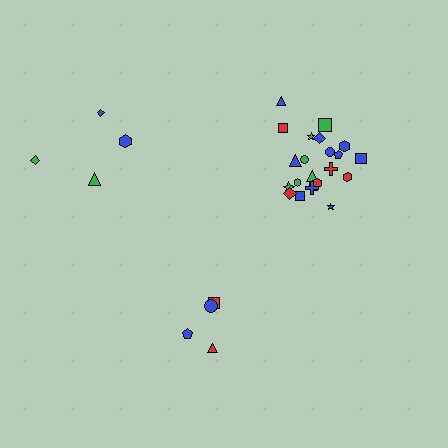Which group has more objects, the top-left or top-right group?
The top-right group.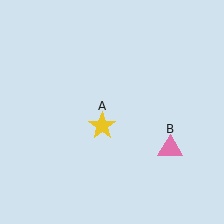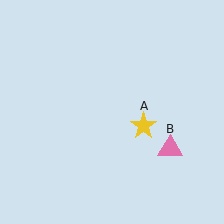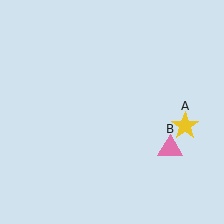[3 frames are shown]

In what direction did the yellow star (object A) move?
The yellow star (object A) moved right.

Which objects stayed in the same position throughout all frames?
Pink triangle (object B) remained stationary.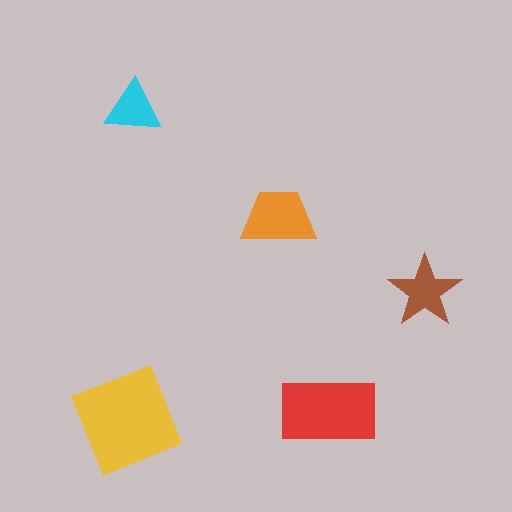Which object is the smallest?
The cyan triangle.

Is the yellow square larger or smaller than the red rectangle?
Larger.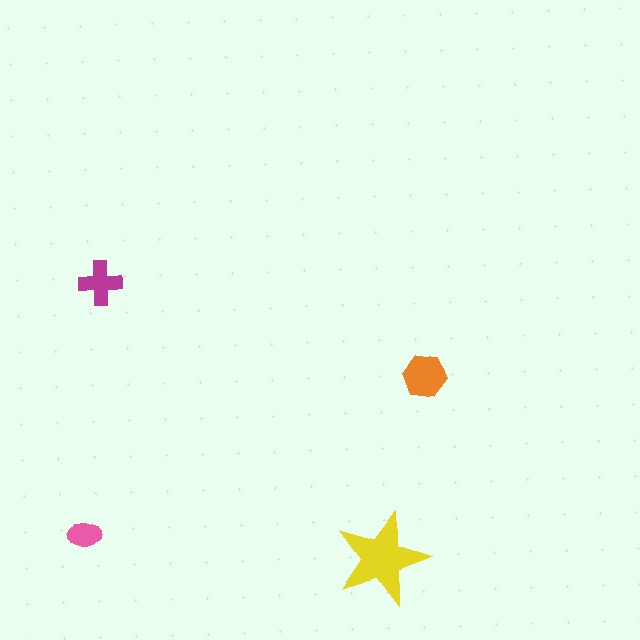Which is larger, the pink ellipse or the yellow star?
The yellow star.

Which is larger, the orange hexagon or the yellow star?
The yellow star.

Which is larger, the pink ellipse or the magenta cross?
The magenta cross.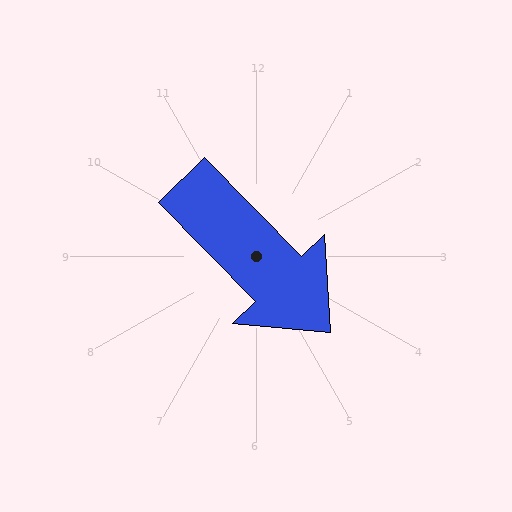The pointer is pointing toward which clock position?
Roughly 5 o'clock.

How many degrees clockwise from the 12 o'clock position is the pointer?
Approximately 136 degrees.